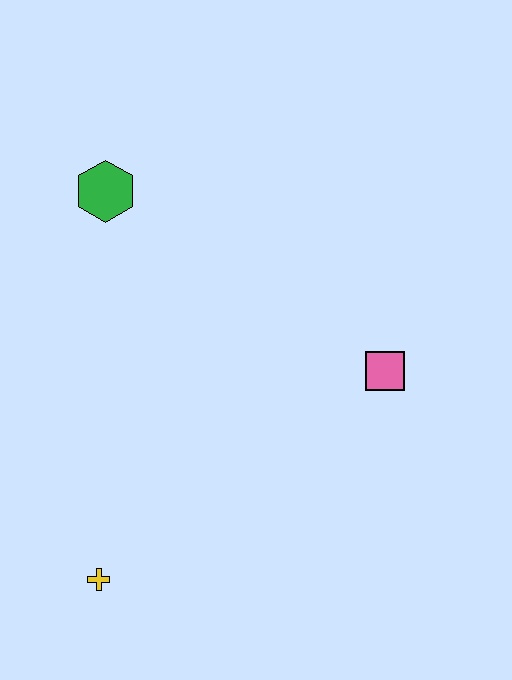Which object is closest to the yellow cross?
The pink square is closest to the yellow cross.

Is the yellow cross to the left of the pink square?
Yes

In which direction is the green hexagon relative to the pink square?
The green hexagon is to the left of the pink square.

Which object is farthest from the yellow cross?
The green hexagon is farthest from the yellow cross.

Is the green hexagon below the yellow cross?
No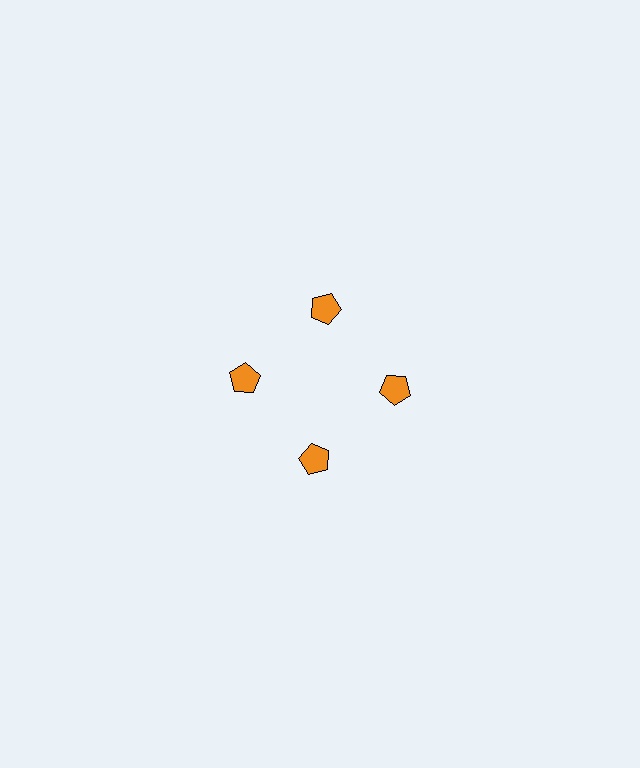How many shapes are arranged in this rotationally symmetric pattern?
There are 4 shapes, arranged in 4 groups of 1.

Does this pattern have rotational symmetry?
Yes, this pattern has 4-fold rotational symmetry. It looks the same after rotating 90 degrees around the center.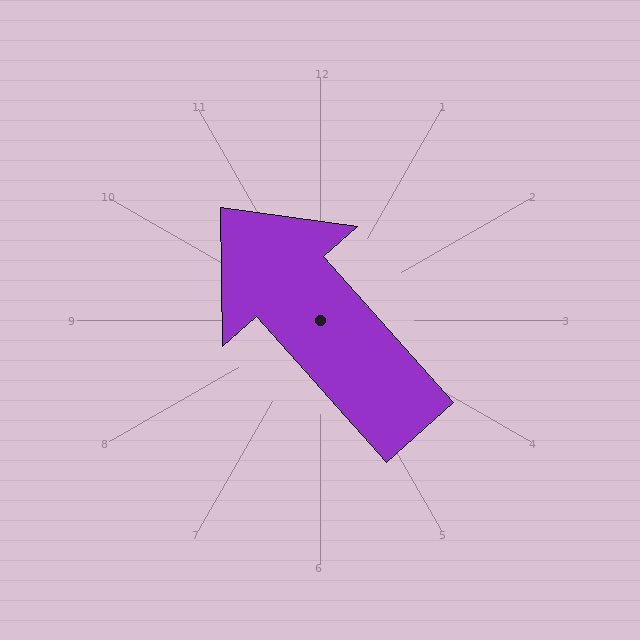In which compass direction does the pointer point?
Northwest.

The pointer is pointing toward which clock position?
Roughly 11 o'clock.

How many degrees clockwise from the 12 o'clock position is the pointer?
Approximately 318 degrees.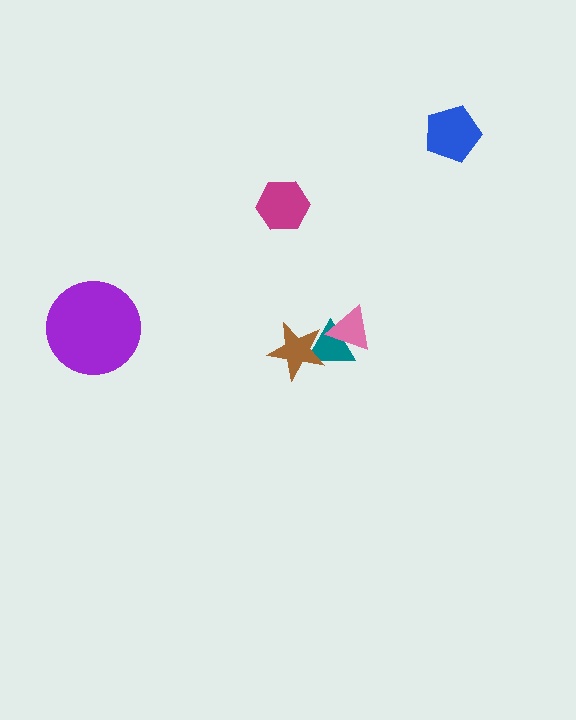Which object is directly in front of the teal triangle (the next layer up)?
The brown star is directly in front of the teal triangle.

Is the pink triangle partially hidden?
No, no other shape covers it.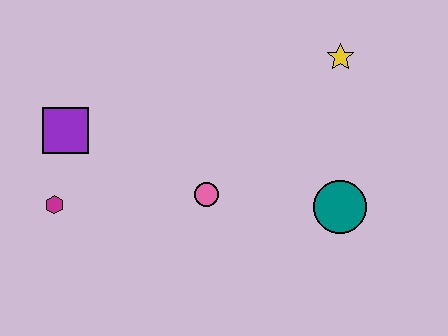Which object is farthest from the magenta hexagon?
The yellow star is farthest from the magenta hexagon.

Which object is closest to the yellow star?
The teal circle is closest to the yellow star.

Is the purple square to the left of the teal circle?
Yes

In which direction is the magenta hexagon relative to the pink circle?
The magenta hexagon is to the left of the pink circle.